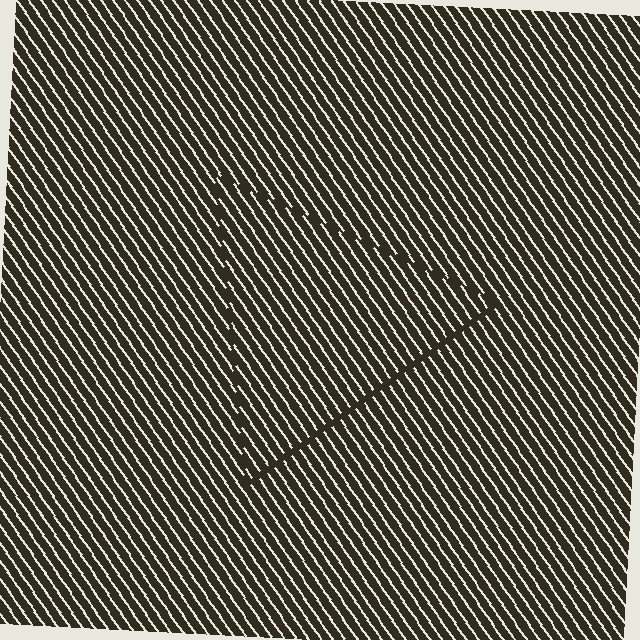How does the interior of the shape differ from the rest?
The interior of the shape contains the same grating, shifted by half a period — the contour is defined by the phase discontinuity where line-ends from the inner and outer gratings abut.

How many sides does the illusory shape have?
3 sides — the line-ends trace a triangle.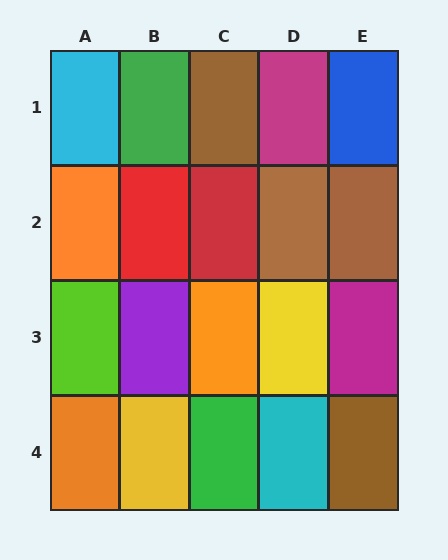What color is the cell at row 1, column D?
Magenta.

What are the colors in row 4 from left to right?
Orange, yellow, green, cyan, brown.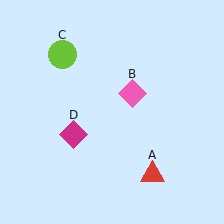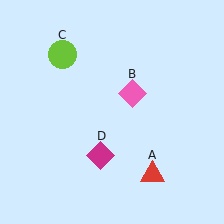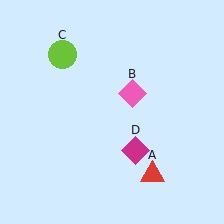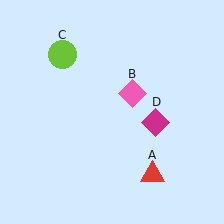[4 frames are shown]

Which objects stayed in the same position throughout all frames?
Red triangle (object A) and pink diamond (object B) and lime circle (object C) remained stationary.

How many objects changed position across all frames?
1 object changed position: magenta diamond (object D).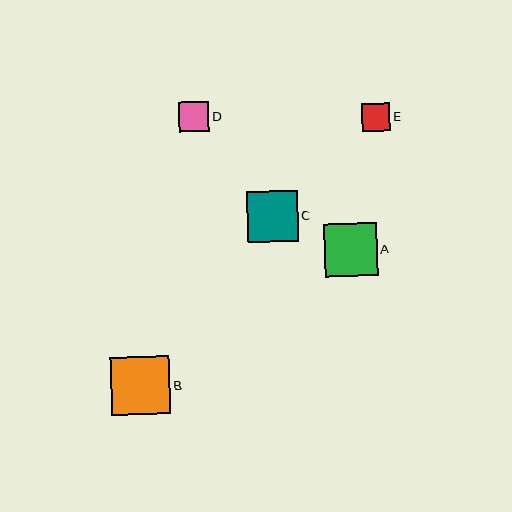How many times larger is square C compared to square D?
Square C is approximately 1.7 times the size of square D.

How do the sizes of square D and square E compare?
Square D and square E are approximately the same size.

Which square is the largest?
Square B is the largest with a size of approximately 59 pixels.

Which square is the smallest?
Square E is the smallest with a size of approximately 28 pixels.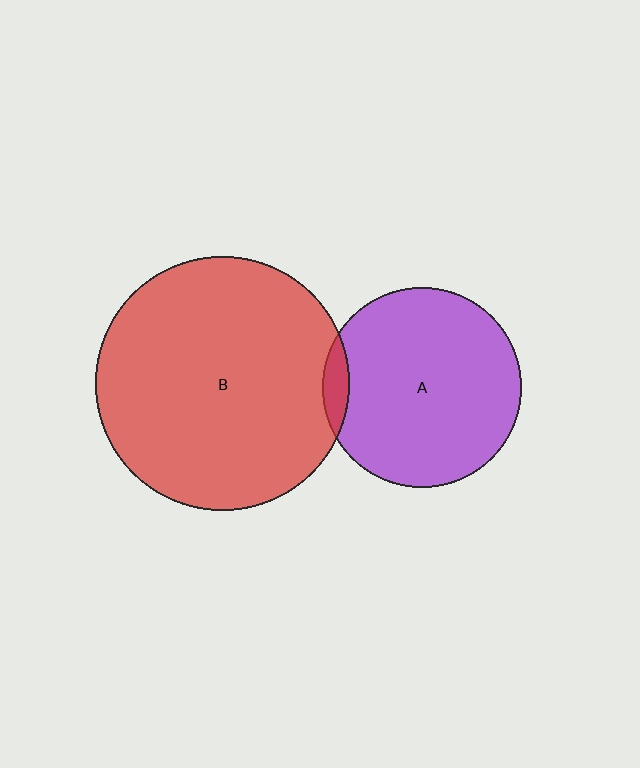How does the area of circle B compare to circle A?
Approximately 1.6 times.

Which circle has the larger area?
Circle B (red).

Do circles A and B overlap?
Yes.